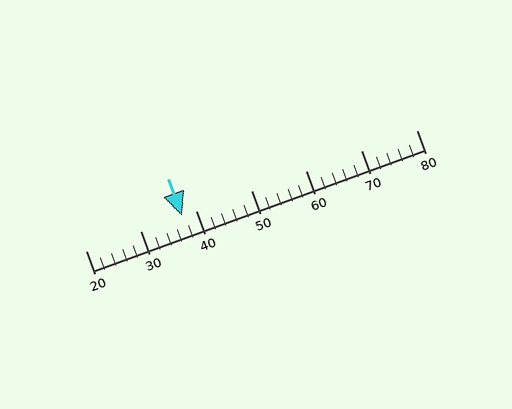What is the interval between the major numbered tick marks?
The major tick marks are spaced 10 units apart.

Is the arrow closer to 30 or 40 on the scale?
The arrow is closer to 40.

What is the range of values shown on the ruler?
The ruler shows values from 20 to 80.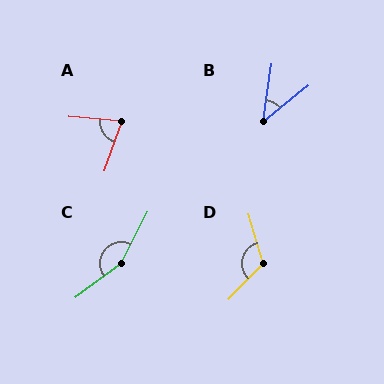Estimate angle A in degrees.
Approximately 76 degrees.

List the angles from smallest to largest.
B (42°), A (76°), D (119°), C (154°).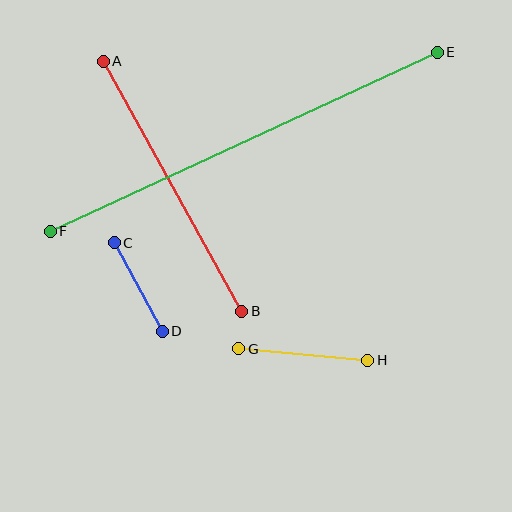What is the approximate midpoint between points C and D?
The midpoint is at approximately (138, 287) pixels.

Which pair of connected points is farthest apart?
Points E and F are farthest apart.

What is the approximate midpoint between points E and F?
The midpoint is at approximately (244, 142) pixels.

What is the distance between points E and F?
The distance is approximately 426 pixels.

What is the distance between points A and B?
The distance is approximately 286 pixels.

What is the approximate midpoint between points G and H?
The midpoint is at approximately (303, 355) pixels.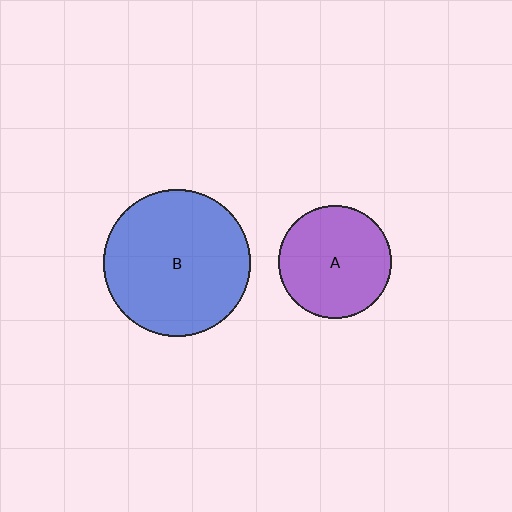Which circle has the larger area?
Circle B (blue).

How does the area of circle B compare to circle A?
Approximately 1.7 times.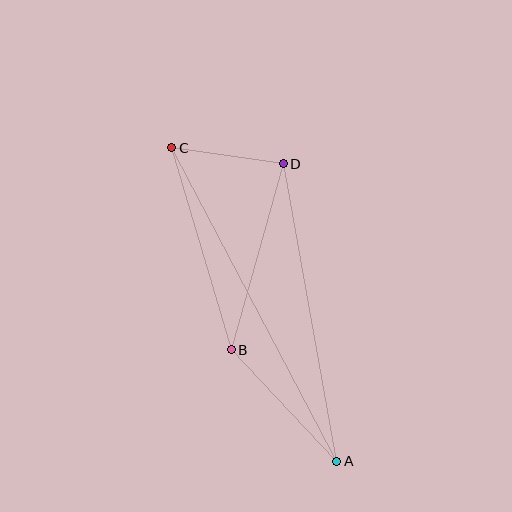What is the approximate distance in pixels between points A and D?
The distance between A and D is approximately 302 pixels.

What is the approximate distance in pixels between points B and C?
The distance between B and C is approximately 211 pixels.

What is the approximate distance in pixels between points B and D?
The distance between B and D is approximately 193 pixels.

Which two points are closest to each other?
Points C and D are closest to each other.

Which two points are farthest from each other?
Points A and C are farthest from each other.